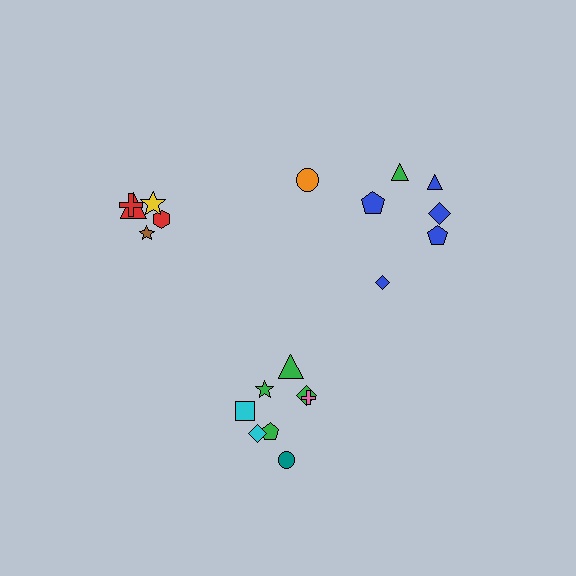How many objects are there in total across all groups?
There are 20 objects.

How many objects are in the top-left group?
There are 5 objects.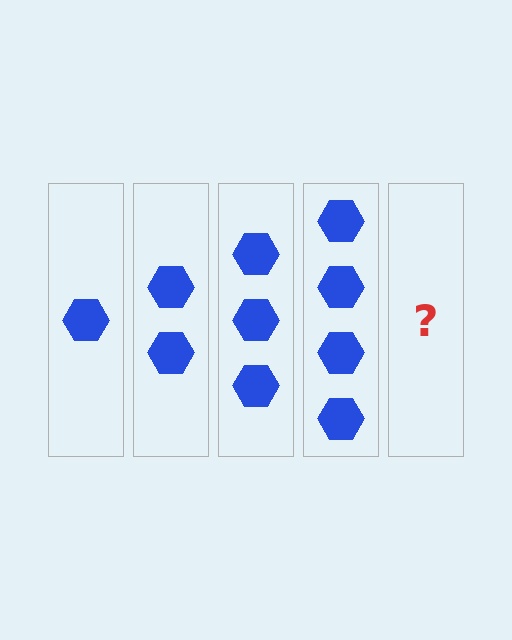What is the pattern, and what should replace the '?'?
The pattern is that each step adds one more hexagon. The '?' should be 5 hexagons.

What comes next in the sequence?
The next element should be 5 hexagons.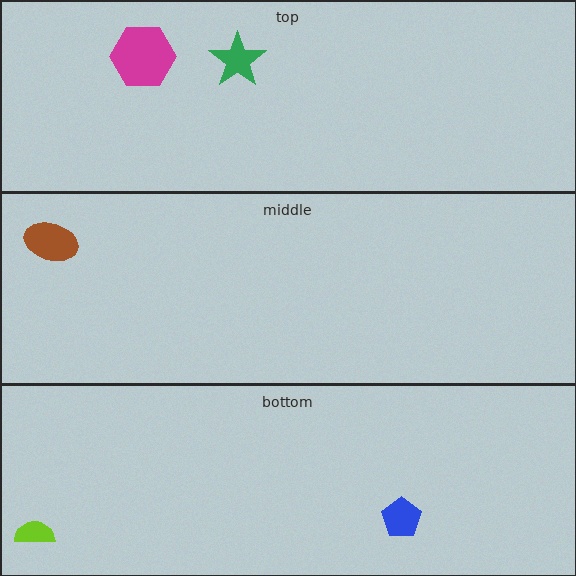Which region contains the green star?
The top region.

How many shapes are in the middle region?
1.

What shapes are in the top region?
The magenta hexagon, the green star.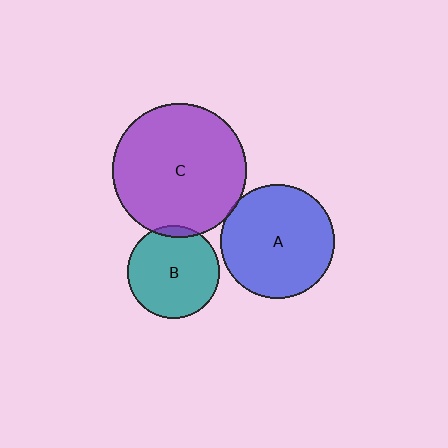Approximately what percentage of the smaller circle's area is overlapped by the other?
Approximately 5%.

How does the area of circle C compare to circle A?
Approximately 1.4 times.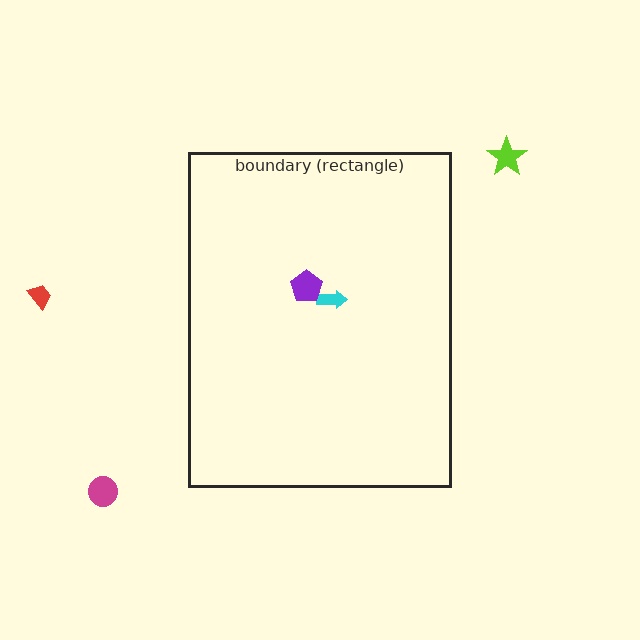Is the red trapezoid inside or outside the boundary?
Outside.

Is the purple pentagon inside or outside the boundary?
Inside.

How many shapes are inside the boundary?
2 inside, 3 outside.